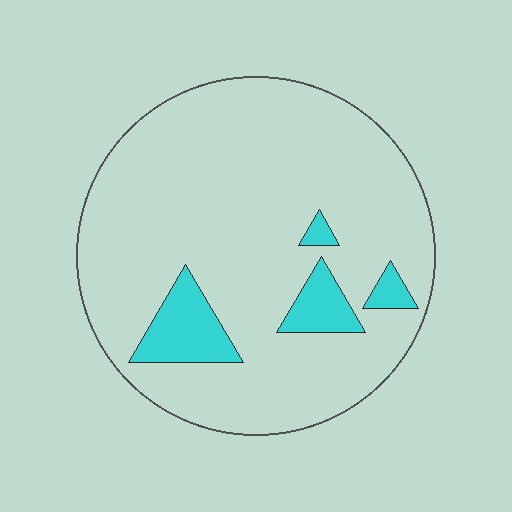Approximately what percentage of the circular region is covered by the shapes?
Approximately 10%.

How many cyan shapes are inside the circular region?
4.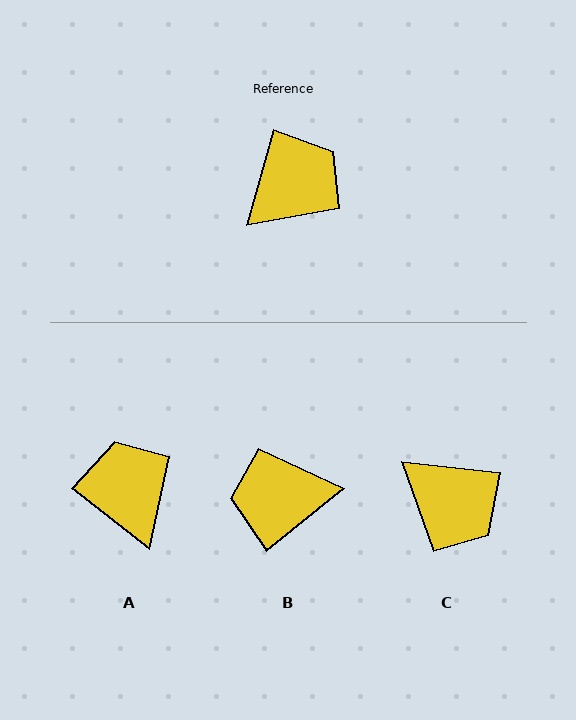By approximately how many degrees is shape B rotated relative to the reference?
Approximately 144 degrees counter-clockwise.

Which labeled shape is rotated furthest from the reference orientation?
B, about 144 degrees away.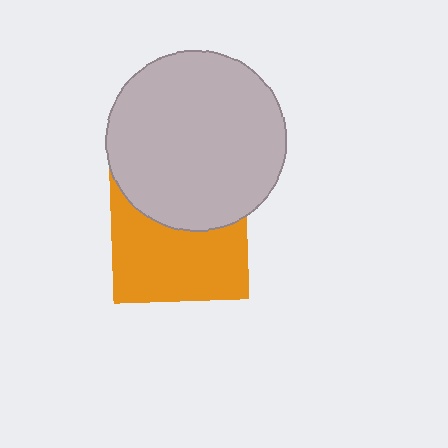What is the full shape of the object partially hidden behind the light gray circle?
The partially hidden object is an orange square.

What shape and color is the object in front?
The object in front is a light gray circle.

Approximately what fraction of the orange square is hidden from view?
Roughly 40% of the orange square is hidden behind the light gray circle.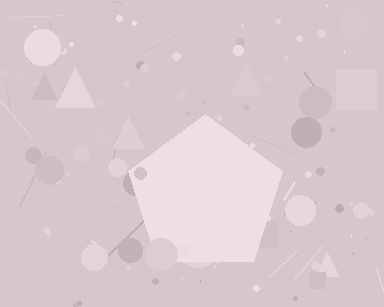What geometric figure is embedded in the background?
A pentagon is embedded in the background.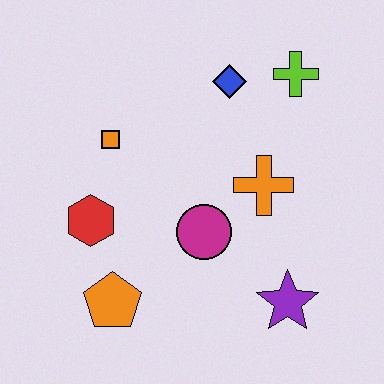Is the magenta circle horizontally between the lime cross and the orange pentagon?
Yes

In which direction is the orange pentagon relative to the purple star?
The orange pentagon is to the left of the purple star.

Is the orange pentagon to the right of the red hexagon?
Yes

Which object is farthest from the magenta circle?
The lime cross is farthest from the magenta circle.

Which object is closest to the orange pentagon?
The red hexagon is closest to the orange pentagon.